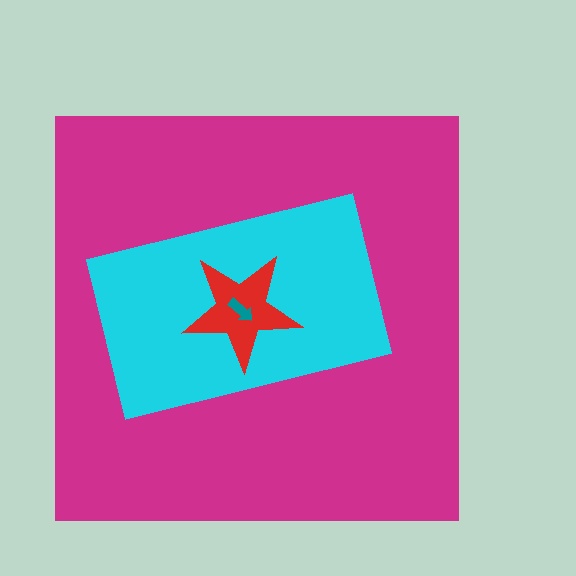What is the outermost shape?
The magenta square.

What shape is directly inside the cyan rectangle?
The red star.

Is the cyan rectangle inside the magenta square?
Yes.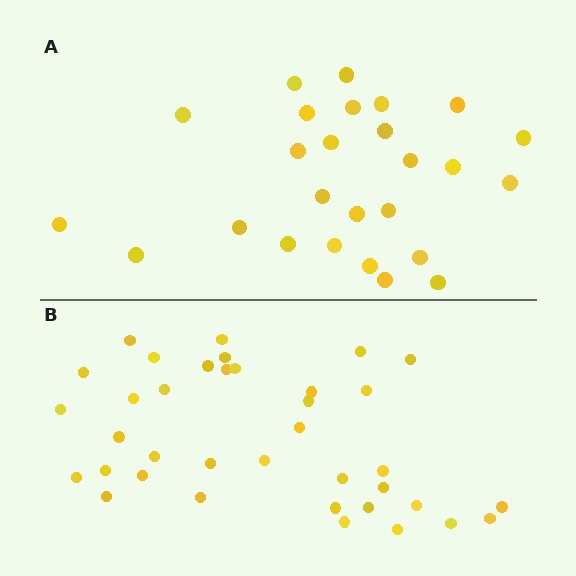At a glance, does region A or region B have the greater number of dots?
Region B (the bottom region) has more dots.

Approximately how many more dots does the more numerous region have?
Region B has roughly 12 or so more dots than region A.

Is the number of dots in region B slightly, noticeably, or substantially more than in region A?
Region B has noticeably more, but not dramatically so. The ratio is roughly 1.4 to 1.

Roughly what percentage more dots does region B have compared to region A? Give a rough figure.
About 40% more.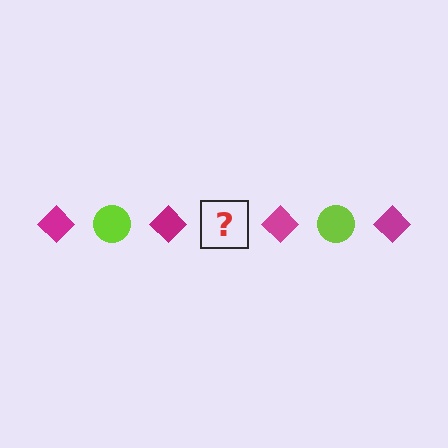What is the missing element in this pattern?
The missing element is a lime circle.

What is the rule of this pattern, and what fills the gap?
The rule is that the pattern alternates between magenta diamond and lime circle. The gap should be filled with a lime circle.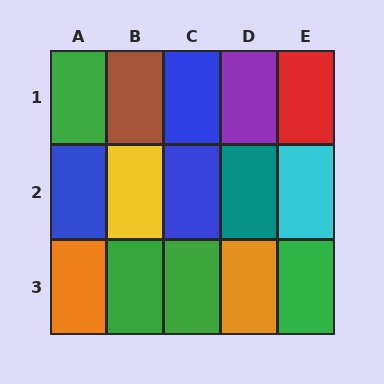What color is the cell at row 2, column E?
Cyan.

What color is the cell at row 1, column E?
Red.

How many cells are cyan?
1 cell is cyan.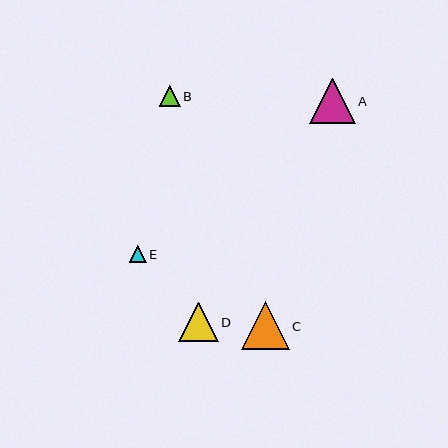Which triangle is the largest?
Triangle C is the largest with a size of approximately 47 pixels.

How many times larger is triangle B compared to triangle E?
Triangle B is approximately 1.2 times the size of triangle E.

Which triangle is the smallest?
Triangle E is the smallest with a size of approximately 17 pixels.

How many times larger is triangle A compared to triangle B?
Triangle A is approximately 2.1 times the size of triangle B.